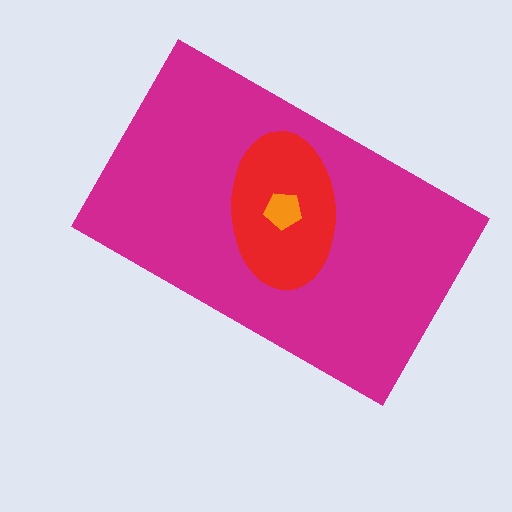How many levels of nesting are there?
3.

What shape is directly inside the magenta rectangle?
The red ellipse.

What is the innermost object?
The orange pentagon.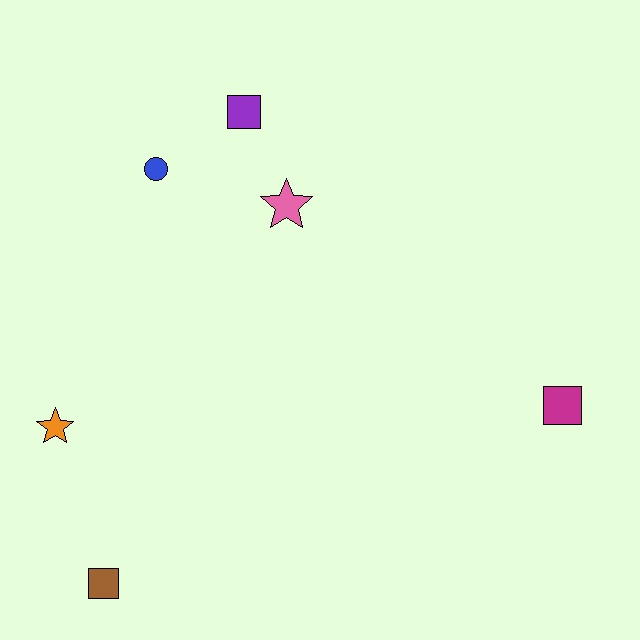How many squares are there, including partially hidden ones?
There are 3 squares.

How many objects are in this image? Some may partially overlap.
There are 6 objects.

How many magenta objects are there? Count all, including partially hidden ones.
There is 1 magenta object.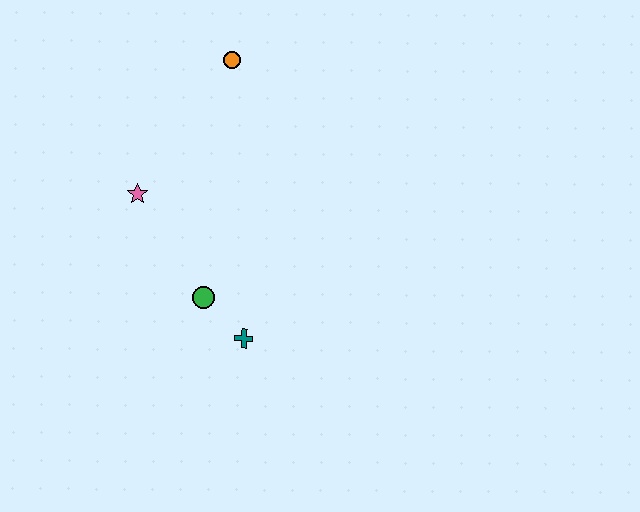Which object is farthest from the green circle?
The orange circle is farthest from the green circle.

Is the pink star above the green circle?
Yes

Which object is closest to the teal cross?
The green circle is closest to the teal cross.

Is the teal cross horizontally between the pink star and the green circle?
No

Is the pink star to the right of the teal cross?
No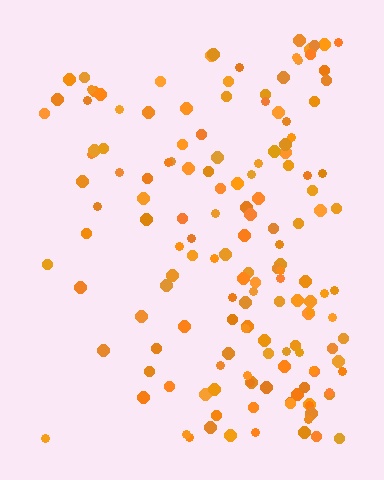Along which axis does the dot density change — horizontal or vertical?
Horizontal.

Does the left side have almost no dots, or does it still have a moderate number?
Still a moderate number, just noticeably fewer than the right.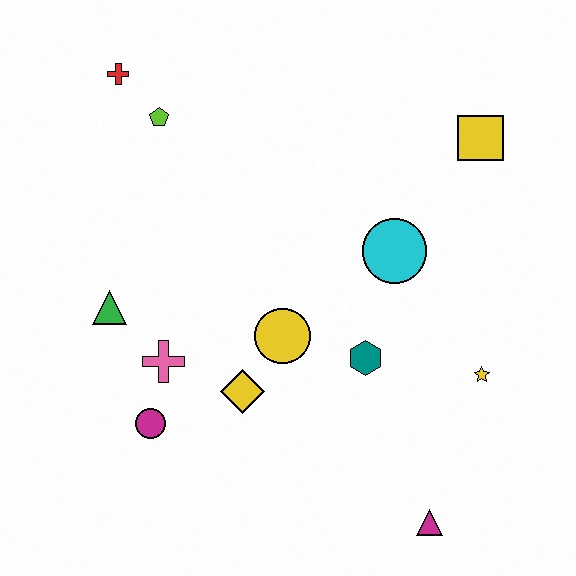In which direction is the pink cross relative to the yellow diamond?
The pink cross is to the left of the yellow diamond.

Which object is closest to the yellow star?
The teal hexagon is closest to the yellow star.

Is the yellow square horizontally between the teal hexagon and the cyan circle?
No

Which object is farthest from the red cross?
The magenta triangle is farthest from the red cross.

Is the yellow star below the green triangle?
Yes